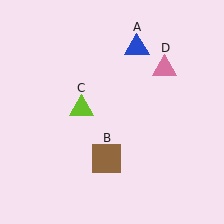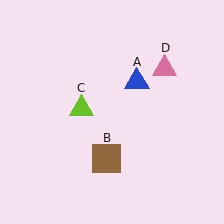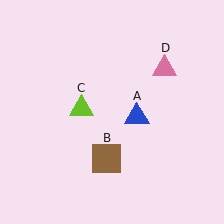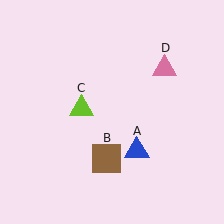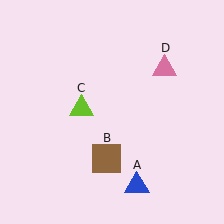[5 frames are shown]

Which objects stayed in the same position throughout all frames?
Brown square (object B) and lime triangle (object C) and pink triangle (object D) remained stationary.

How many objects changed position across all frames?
1 object changed position: blue triangle (object A).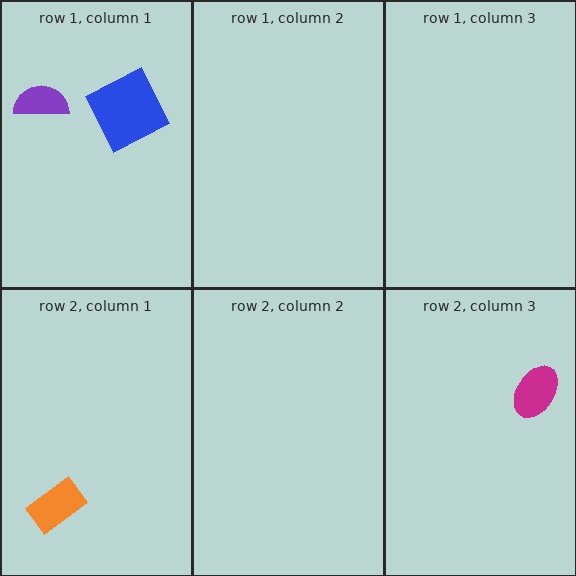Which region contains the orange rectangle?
The row 2, column 1 region.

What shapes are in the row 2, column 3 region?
The magenta ellipse.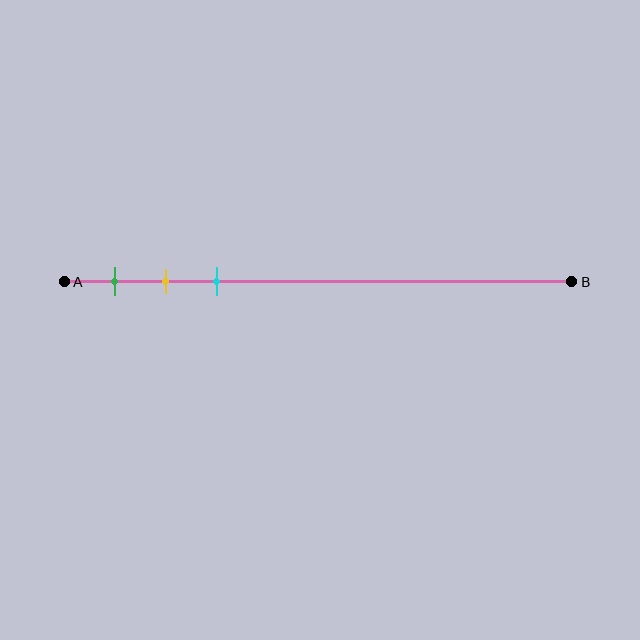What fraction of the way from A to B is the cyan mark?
The cyan mark is approximately 30% (0.3) of the way from A to B.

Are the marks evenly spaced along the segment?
Yes, the marks are approximately evenly spaced.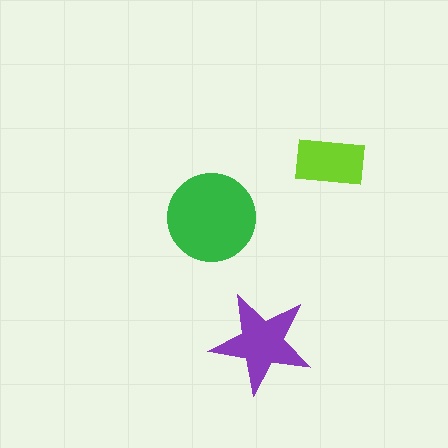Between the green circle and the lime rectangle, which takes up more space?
The green circle.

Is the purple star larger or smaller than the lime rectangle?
Larger.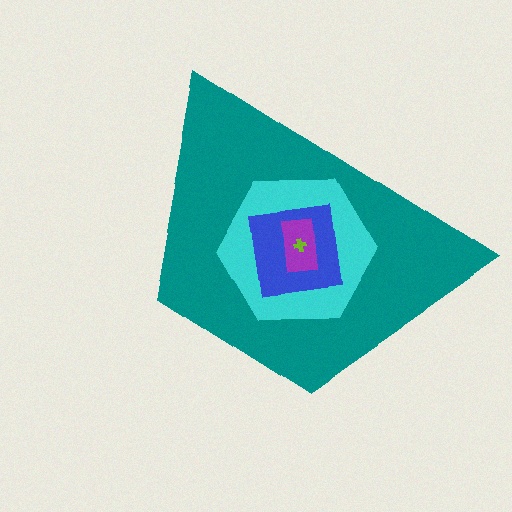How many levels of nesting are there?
5.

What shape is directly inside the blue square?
The purple rectangle.